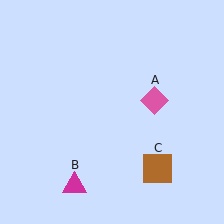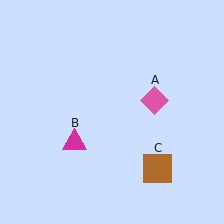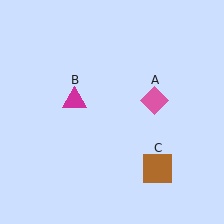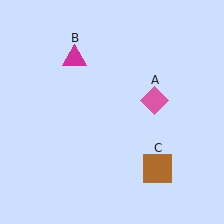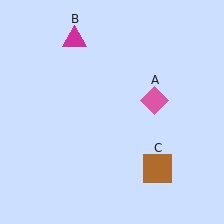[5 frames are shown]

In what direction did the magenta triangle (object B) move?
The magenta triangle (object B) moved up.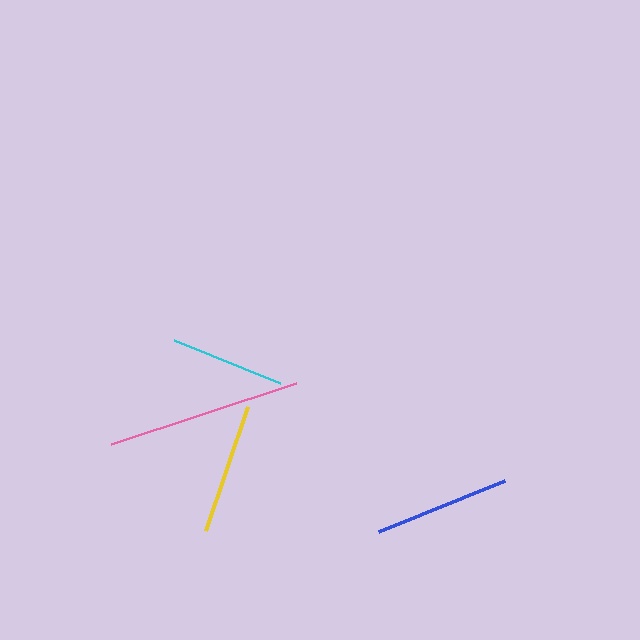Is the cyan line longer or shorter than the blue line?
The blue line is longer than the cyan line.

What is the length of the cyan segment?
The cyan segment is approximately 114 pixels long.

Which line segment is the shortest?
The cyan line is the shortest at approximately 114 pixels.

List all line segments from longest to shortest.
From longest to shortest: pink, blue, yellow, cyan.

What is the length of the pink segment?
The pink segment is approximately 195 pixels long.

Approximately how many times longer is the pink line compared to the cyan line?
The pink line is approximately 1.7 times the length of the cyan line.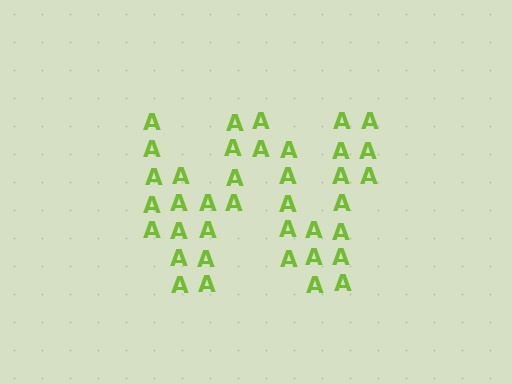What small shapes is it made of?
It is made of small letter A's.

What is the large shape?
The large shape is the letter W.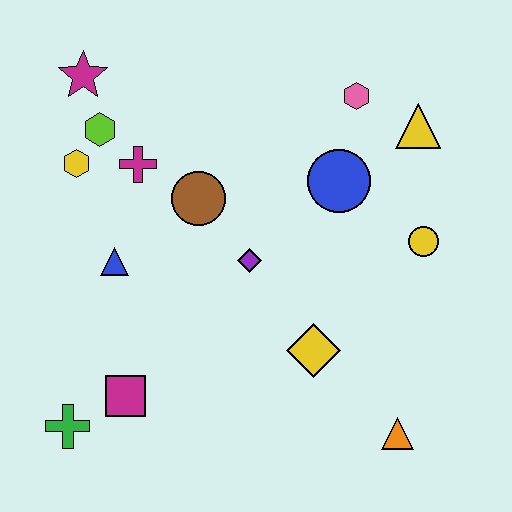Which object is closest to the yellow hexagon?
The lime hexagon is closest to the yellow hexagon.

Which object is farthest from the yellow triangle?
The green cross is farthest from the yellow triangle.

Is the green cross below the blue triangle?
Yes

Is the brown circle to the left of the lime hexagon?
No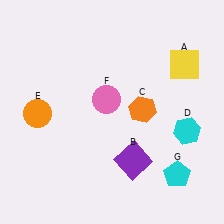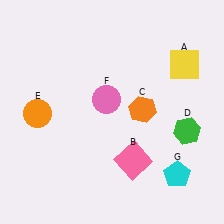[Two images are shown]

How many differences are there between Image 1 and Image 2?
There are 2 differences between the two images.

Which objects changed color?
B changed from purple to pink. D changed from cyan to green.